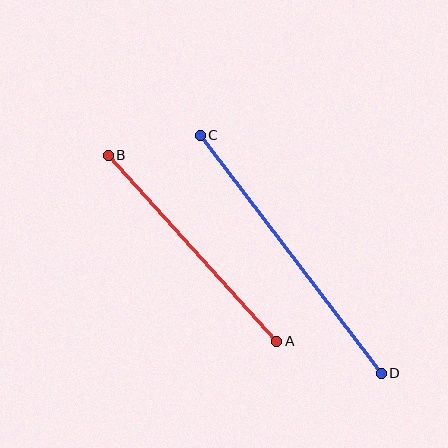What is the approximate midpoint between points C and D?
The midpoint is at approximately (291, 254) pixels.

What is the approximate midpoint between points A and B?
The midpoint is at approximately (193, 248) pixels.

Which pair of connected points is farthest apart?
Points C and D are farthest apart.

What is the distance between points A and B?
The distance is approximately 251 pixels.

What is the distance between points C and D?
The distance is approximately 299 pixels.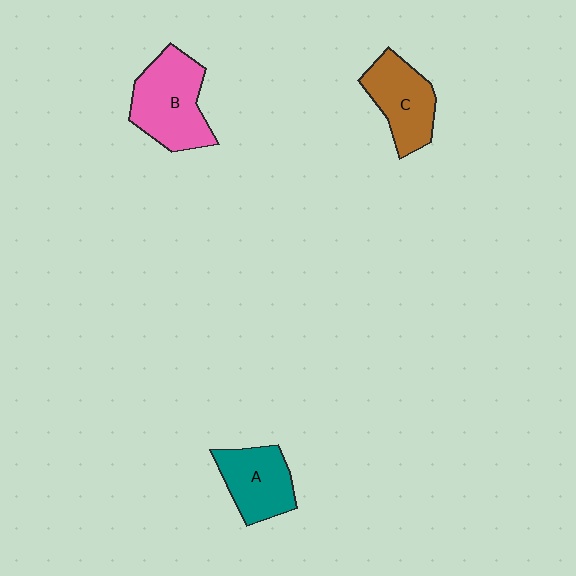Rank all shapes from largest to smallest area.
From largest to smallest: B (pink), C (brown), A (teal).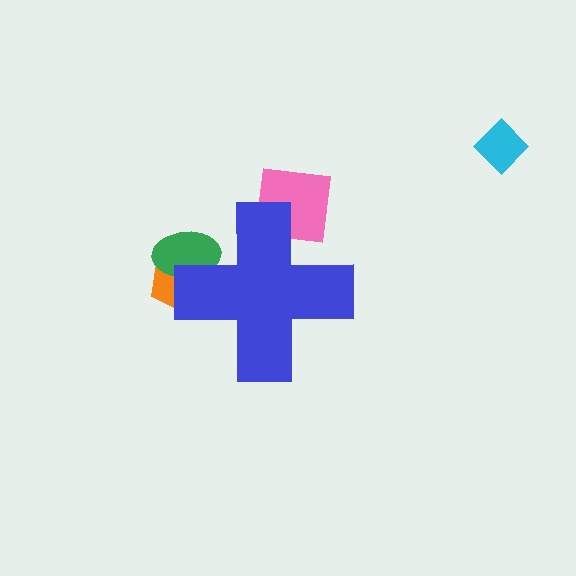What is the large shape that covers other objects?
A blue cross.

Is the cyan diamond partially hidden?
No, the cyan diamond is fully visible.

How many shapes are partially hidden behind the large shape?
3 shapes are partially hidden.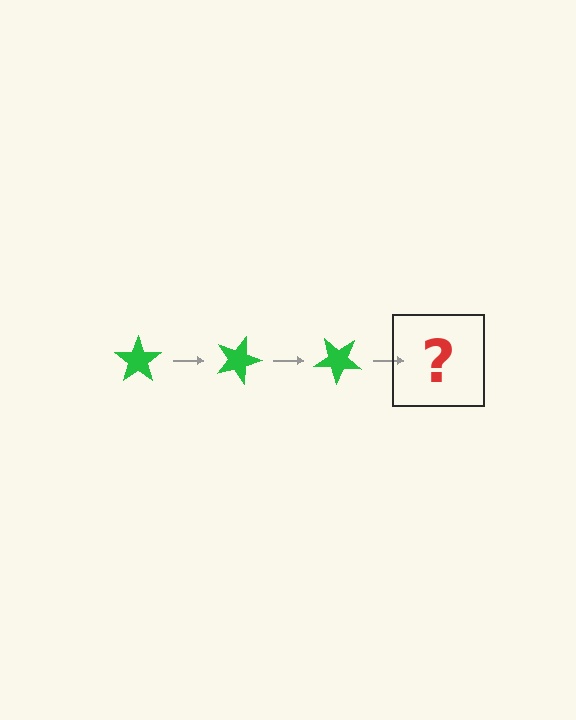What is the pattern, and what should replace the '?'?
The pattern is that the star rotates 20 degrees each step. The '?' should be a green star rotated 60 degrees.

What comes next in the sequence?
The next element should be a green star rotated 60 degrees.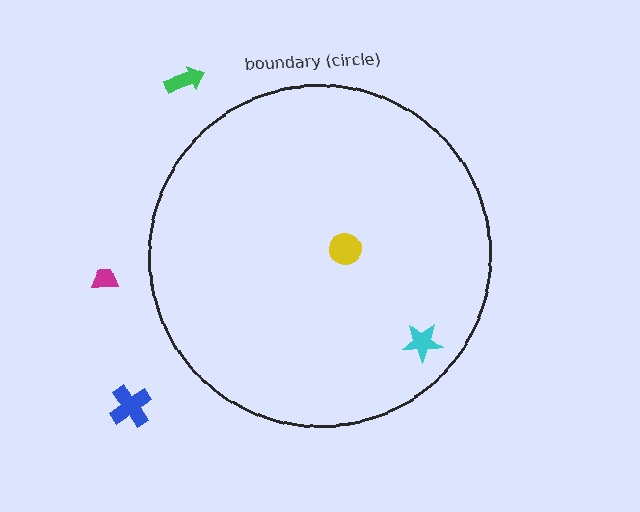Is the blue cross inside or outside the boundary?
Outside.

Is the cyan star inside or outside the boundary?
Inside.